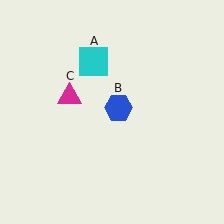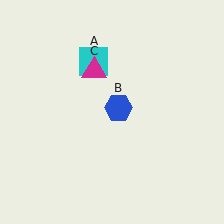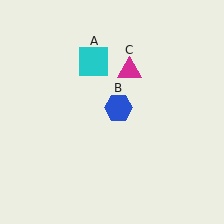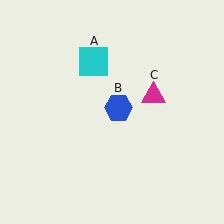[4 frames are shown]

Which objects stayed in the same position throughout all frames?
Cyan square (object A) and blue hexagon (object B) remained stationary.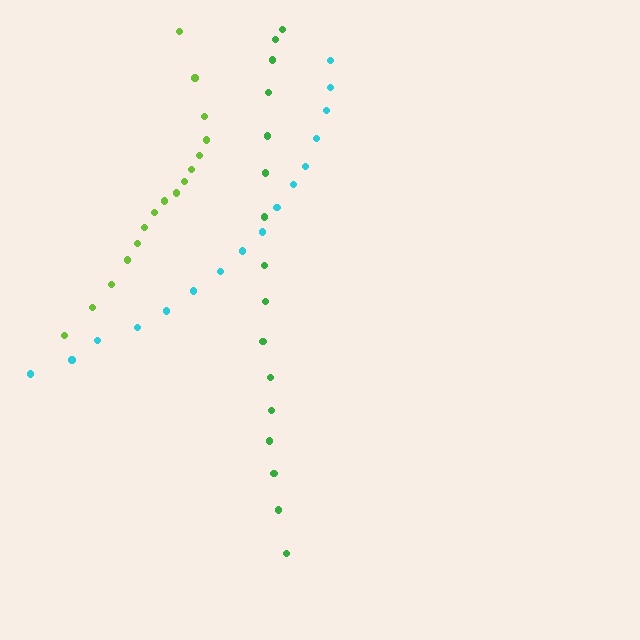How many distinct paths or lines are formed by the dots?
There are 3 distinct paths.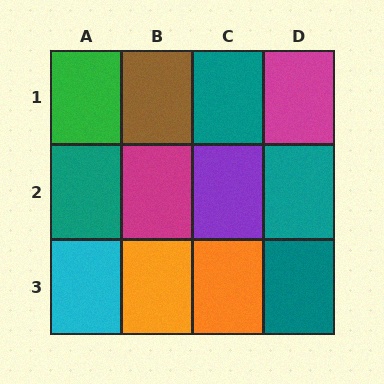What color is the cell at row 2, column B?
Magenta.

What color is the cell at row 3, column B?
Orange.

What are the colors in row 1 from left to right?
Green, brown, teal, magenta.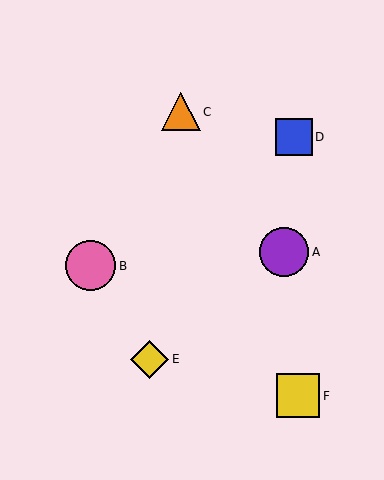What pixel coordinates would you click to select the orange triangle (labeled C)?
Click at (181, 112) to select the orange triangle C.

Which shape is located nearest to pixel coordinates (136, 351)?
The yellow diamond (labeled E) at (150, 359) is nearest to that location.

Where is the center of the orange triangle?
The center of the orange triangle is at (181, 112).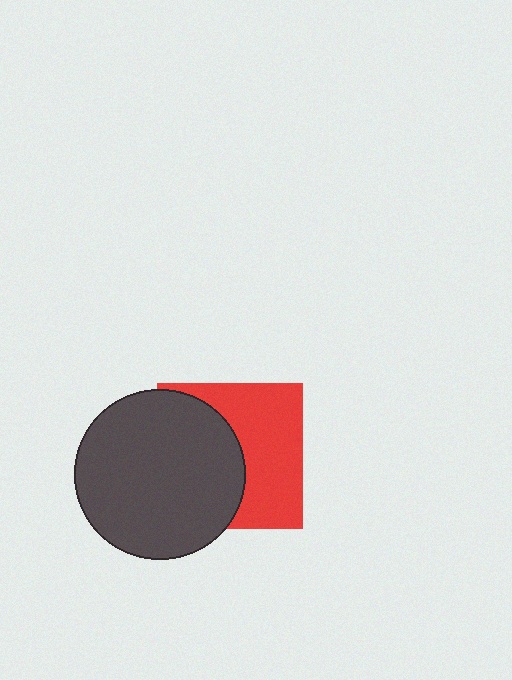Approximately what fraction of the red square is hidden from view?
Roughly 49% of the red square is hidden behind the dark gray circle.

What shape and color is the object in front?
The object in front is a dark gray circle.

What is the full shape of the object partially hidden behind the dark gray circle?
The partially hidden object is a red square.